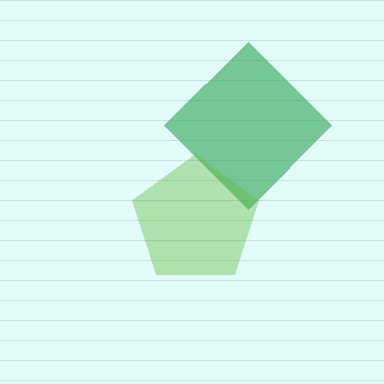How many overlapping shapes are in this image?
There are 2 overlapping shapes in the image.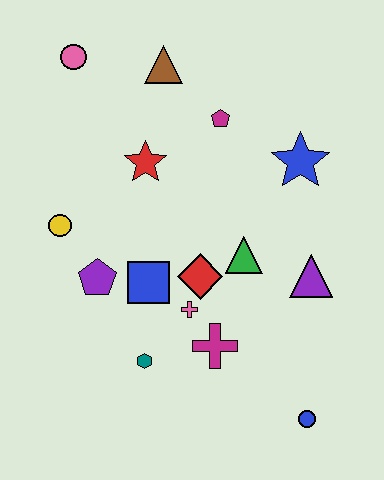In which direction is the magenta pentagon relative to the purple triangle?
The magenta pentagon is above the purple triangle.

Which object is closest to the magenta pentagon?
The brown triangle is closest to the magenta pentagon.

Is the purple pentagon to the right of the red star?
No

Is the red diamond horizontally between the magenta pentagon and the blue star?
No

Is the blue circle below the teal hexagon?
Yes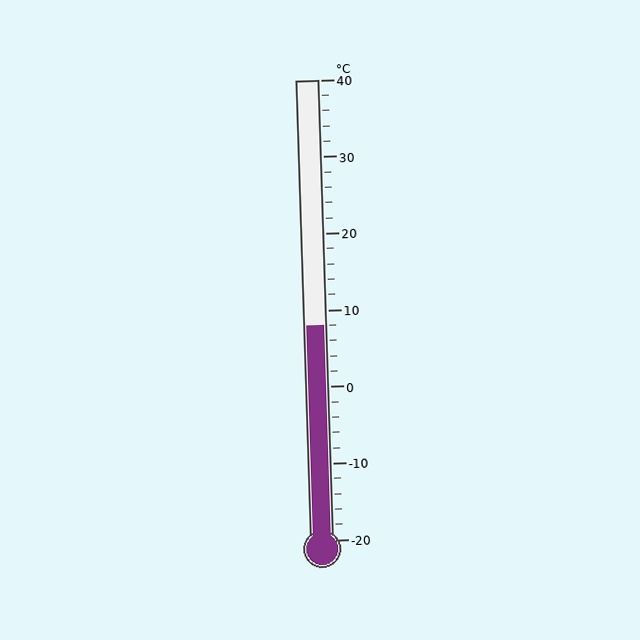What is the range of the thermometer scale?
The thermometer scale ranges from -20°C to 40°C.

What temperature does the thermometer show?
The thermometer shows approximately 8°C.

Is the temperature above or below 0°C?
The temperature is above 0°C.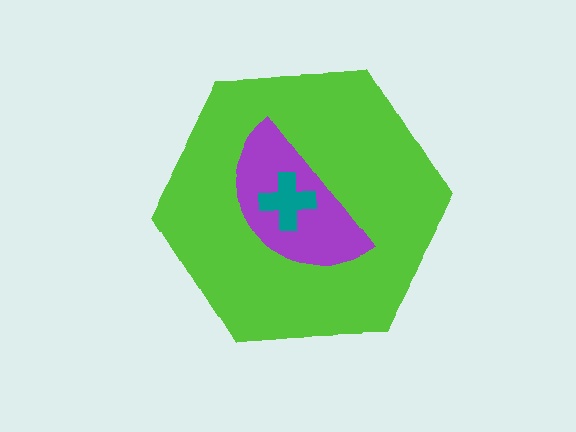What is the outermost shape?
The lime hexagon.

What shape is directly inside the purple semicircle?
The teal cross.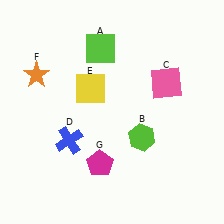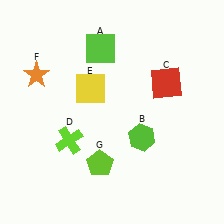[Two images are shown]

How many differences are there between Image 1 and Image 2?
There are 3 differences between the two images.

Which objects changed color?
C changed from pink to red. D changed from blue to lime. G changed from magenta to lime.